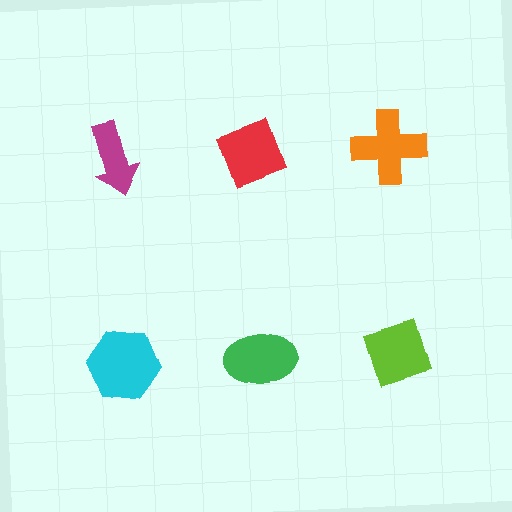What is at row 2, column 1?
A cyan hexagon.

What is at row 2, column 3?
A lime diamond.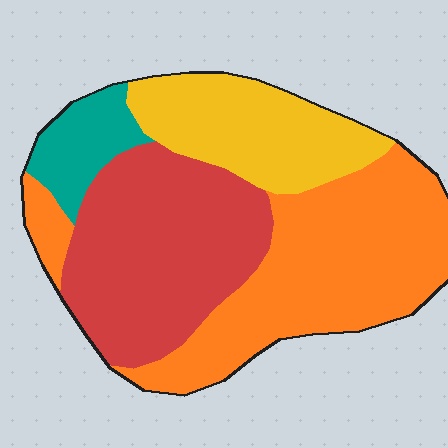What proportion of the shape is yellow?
Yellow takes up less than a quarter of the shape.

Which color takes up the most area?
Orange, at roughly 40%.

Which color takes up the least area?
Teal, at roughly 10%.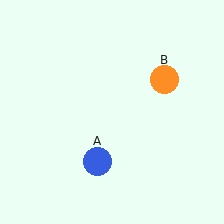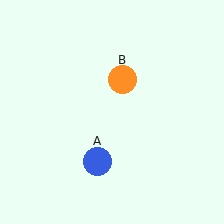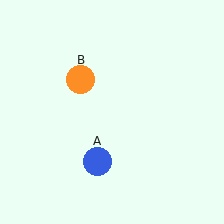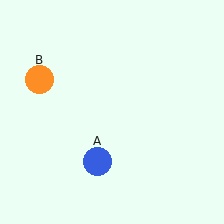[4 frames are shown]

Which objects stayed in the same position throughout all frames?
Blue circle (object A) remained stationary.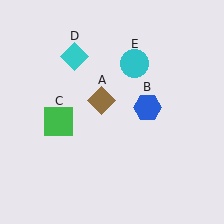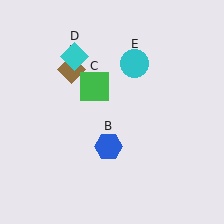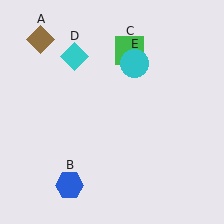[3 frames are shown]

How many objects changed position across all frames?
3 objects changed position: brown diamond (object A), blue hexagon (object B), green square (object C).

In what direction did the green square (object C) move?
The green square (object C) moved up and to the right.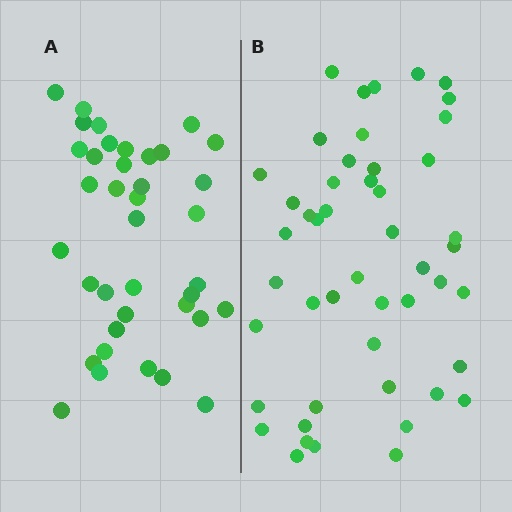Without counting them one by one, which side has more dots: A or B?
Region B (the right region) has more dots.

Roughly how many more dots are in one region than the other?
Region B has roughly 10 or so more dots than region A.